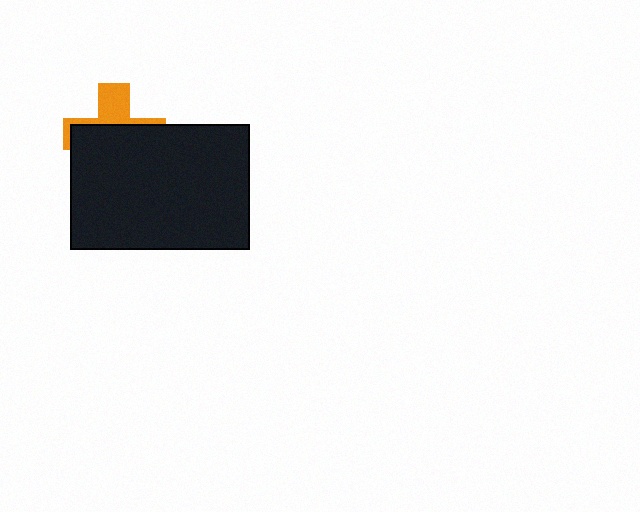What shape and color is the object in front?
The object in front is a black rectangle.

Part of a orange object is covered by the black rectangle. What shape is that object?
It is a cross.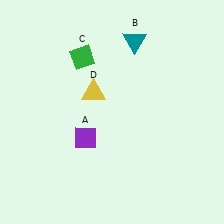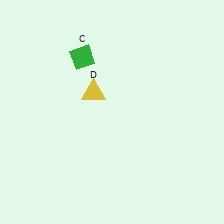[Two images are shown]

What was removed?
The purple diamond (A), the teal triangle (B) were removed in Image 2.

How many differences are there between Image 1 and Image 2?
There are 2 differences between the two images.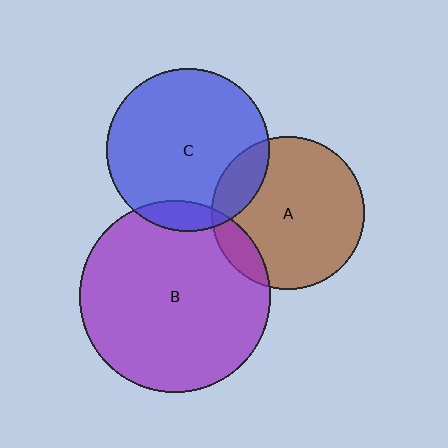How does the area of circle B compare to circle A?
Approximately 1.6 times.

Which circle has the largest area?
Circle B (purple).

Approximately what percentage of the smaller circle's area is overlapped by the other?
Approximately 10%.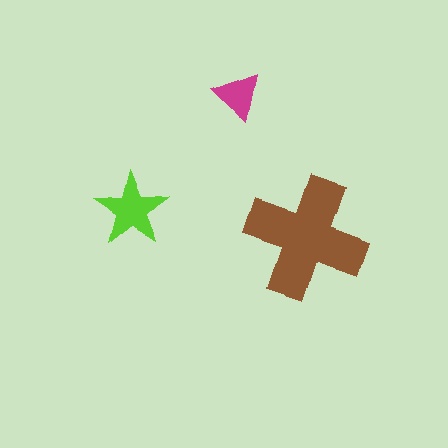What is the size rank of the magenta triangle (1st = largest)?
3rd.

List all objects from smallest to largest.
The magenta triangle, the lime star, the brown cross.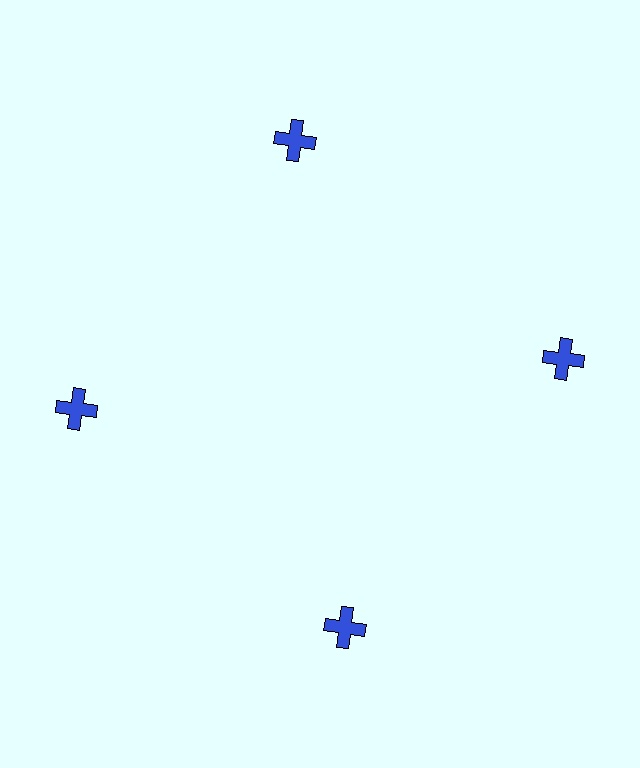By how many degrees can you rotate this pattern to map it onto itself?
The pattern maps onto itself every 90 degrees of rotation.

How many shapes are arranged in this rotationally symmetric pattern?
There are 4 shapes, arranged in 4 groups of 1.